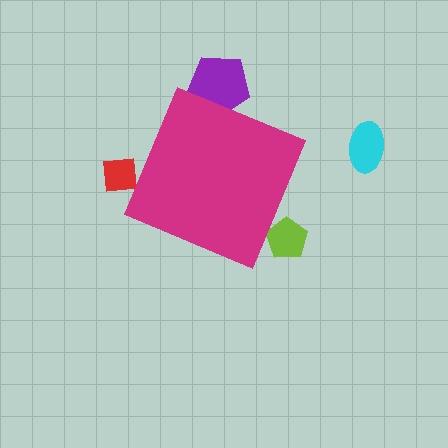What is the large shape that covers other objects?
A magenta diamond.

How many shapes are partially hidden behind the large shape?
3 shapes are partially hidden.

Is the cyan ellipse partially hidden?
No, the cyan ellipse is fully visible.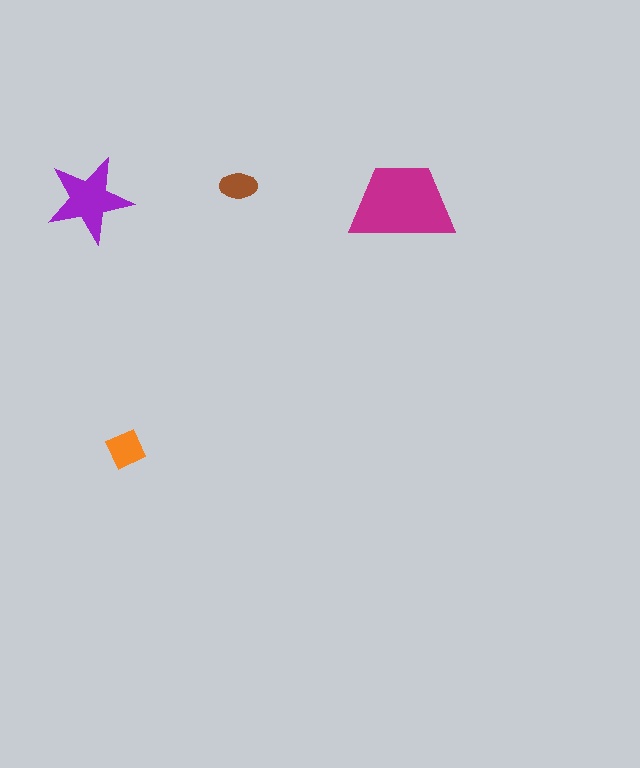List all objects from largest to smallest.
The magenta trapezoid, the purple star, the orange square, the brown ellipse.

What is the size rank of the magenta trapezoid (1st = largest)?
1st.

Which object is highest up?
The brown ellipse is topmost.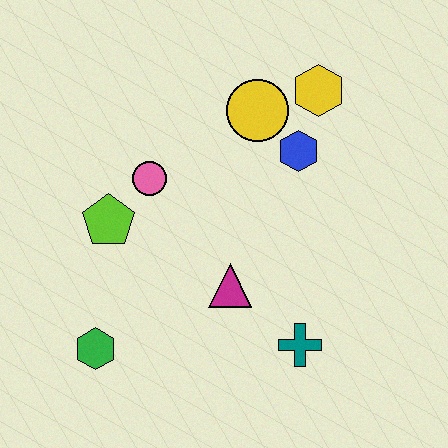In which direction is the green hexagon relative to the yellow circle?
The green hexagon is below the yellow circle.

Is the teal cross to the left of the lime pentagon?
No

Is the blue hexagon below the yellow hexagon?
Yes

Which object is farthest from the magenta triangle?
The yellow hexagon is farthest from the magenta triangle.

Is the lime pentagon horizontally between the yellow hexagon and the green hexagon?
Yes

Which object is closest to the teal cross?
The magenta triangle is closest to the teal cross.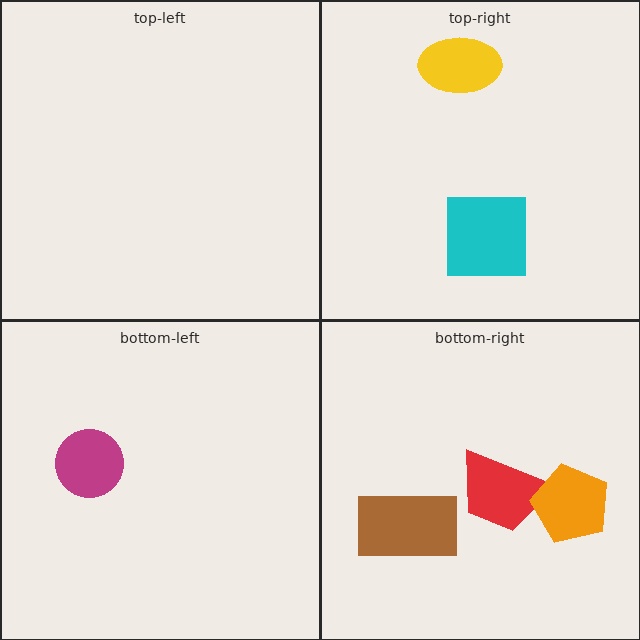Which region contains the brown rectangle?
The bottom-right region.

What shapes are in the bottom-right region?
The red trapezoid, the brown rectangle, the orange pentagon.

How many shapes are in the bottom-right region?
3.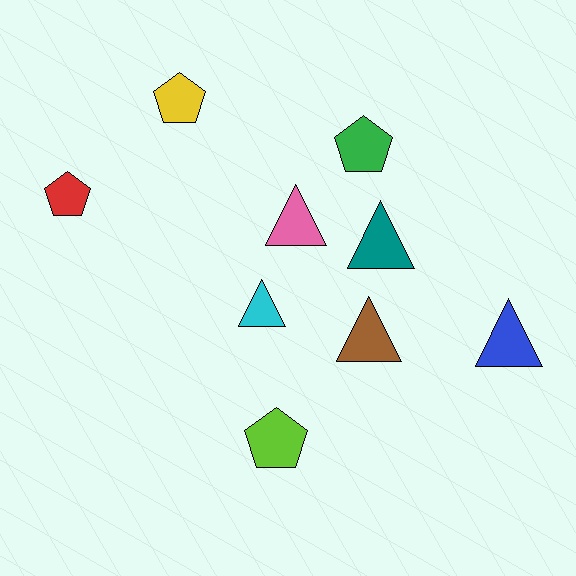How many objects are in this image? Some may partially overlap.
There are 9 objects.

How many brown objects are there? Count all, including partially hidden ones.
There is 1 brown object.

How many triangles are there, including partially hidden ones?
There are 5 triangles.